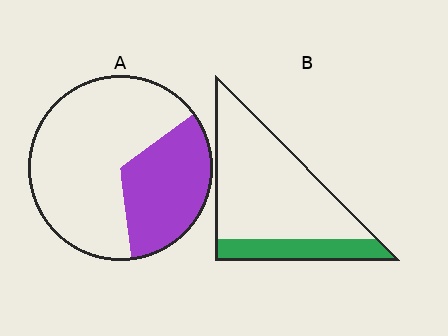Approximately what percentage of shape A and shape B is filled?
A is approximately 35% and B is approximately 20%.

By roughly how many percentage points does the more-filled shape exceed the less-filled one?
By roughly 10 percentage points (A over B).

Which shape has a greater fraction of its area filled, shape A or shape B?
Shape A.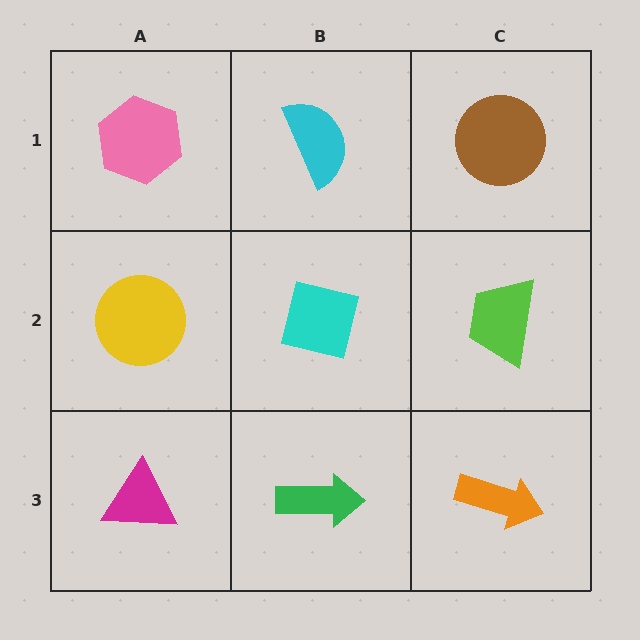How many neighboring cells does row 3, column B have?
3.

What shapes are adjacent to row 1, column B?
A cyan square (row 2, column B), a pink hexagon (row 1, column A), a brown circle (row 1, column C).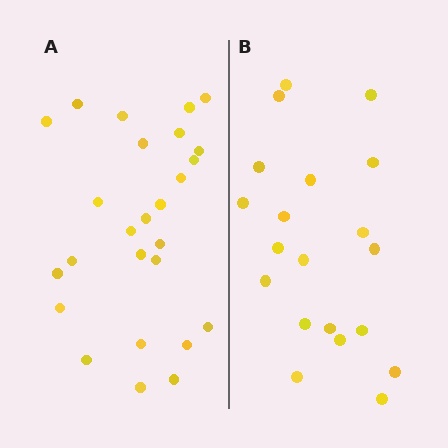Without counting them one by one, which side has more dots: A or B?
Region A (the left region) has more dots.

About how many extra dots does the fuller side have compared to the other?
Region A has about 6 more dots than region B.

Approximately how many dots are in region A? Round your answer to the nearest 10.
About 30 dots. (The exact count is 26, which rounds to 30.)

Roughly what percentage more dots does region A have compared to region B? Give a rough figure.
About 30% more.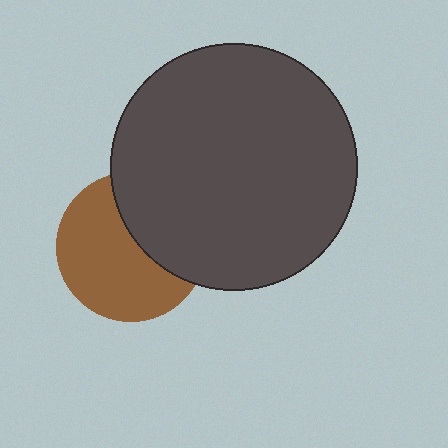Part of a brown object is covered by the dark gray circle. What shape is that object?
It is a circle.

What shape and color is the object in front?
The object in front is a dark gray circle.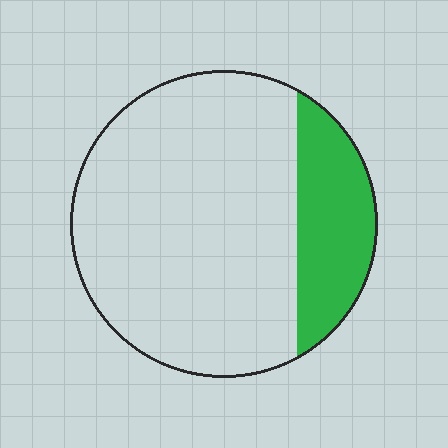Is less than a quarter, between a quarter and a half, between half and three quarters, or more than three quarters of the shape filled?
Less than a quarter.